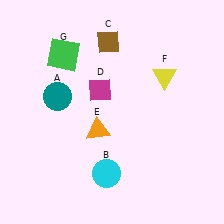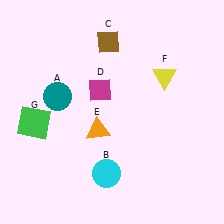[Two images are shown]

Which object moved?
The green square (G) moved down.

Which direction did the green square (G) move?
The green square (G) moved down.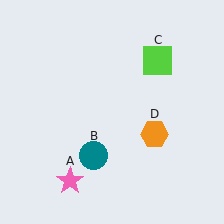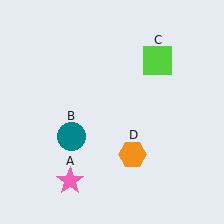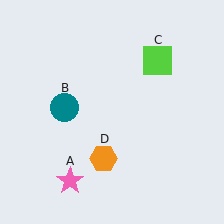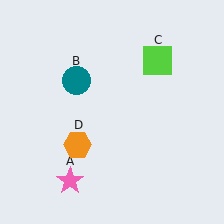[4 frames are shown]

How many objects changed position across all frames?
2 objects changed position: teal circle (object B), orange hexagon (object D).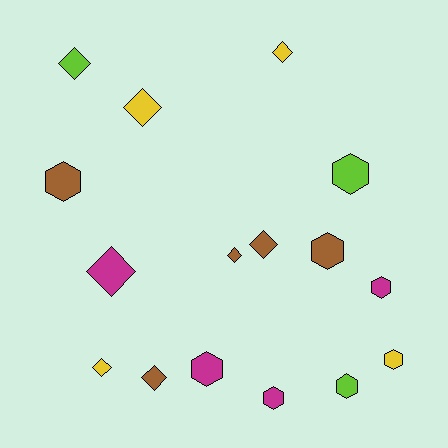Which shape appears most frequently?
Diamond, with 8 objects.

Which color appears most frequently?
Brown, with 5 objects.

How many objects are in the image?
There are 16 objects.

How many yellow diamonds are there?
There are 3 yellow diamonds.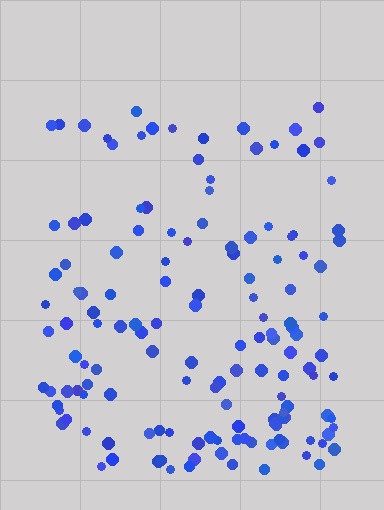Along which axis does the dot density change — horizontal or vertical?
Vertical.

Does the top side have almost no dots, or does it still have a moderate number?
Still a moderate number, just noticeably fewer than the bottom.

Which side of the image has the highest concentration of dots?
The bottom.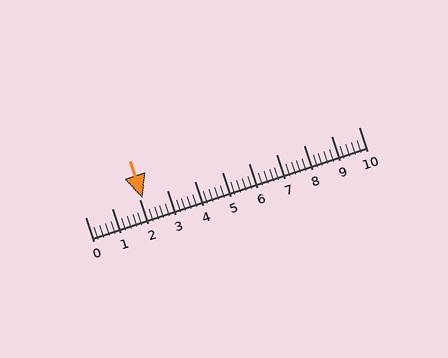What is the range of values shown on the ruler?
The ruler shows values from 0 to 10.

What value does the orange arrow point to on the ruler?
The orange arrow points to approximately 2.1.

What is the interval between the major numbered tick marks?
The major tick marks are spaced 1 units apart.